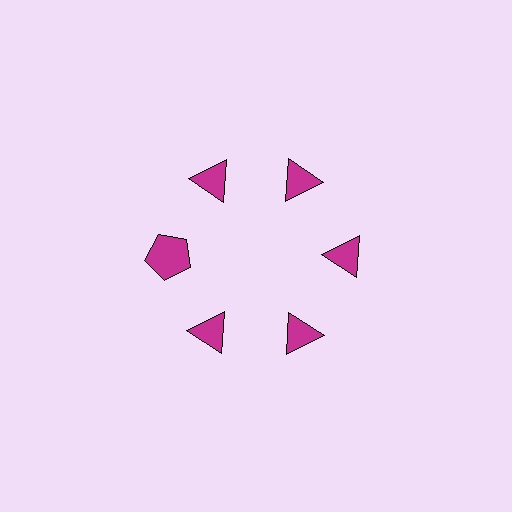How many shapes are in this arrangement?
There are 6 shapes arranged in a ring pattern.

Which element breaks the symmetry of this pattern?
The magenta pentagon at roughly the 9 o'clock position breaks the symmetry. All other shapes are magenta triangles.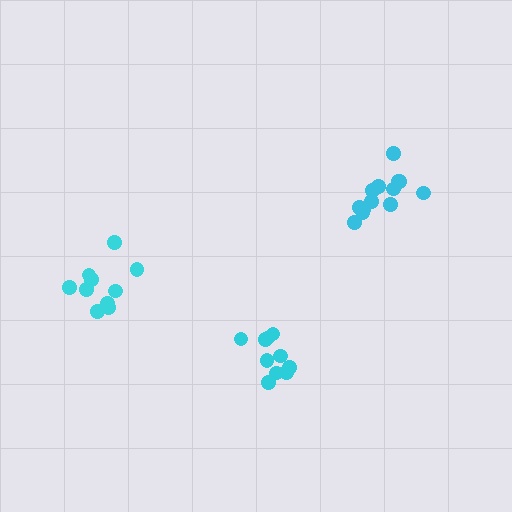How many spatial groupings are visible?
There are 3 spatial groupings.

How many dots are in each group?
Group 1: 10 dots, Group 2: 10 dots, Group 3: 13 dots (33 total).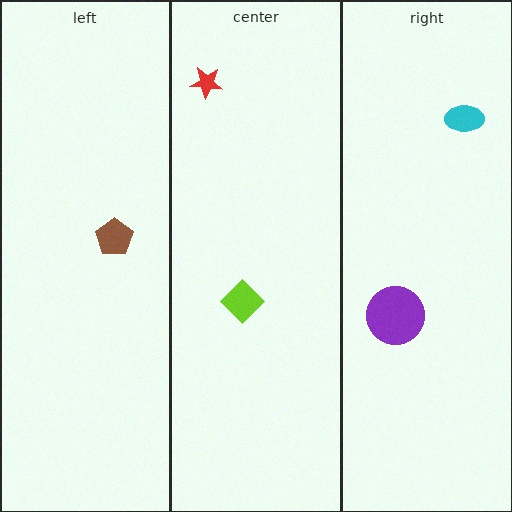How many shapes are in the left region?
1.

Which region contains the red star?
The center region.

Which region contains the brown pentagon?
The left region.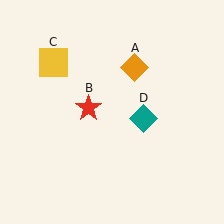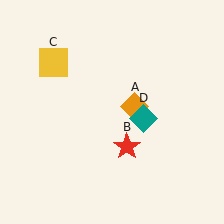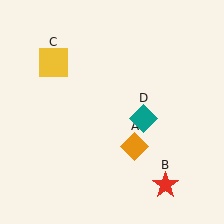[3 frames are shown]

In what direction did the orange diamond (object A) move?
The orange diamond (object A) moved down.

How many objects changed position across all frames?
2 objects changed position: orange diamond (object A), red star (object B).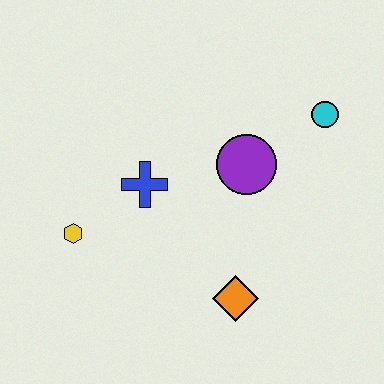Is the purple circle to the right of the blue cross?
Yes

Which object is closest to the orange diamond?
The purple circle is closest to the orange diamond.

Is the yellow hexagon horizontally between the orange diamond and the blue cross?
No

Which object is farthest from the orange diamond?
The cyan circle is farthest from the orange diamond.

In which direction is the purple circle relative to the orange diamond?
The purple circle is above the orange diamond.